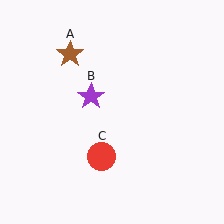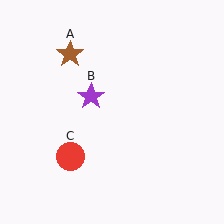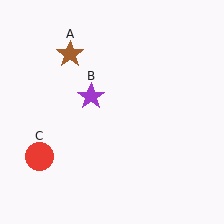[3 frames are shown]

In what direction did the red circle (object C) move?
The red circle (object C) moved left.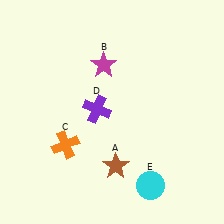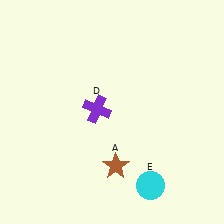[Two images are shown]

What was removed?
The orange cross (C), the magenta star (B) were removed in Image 2.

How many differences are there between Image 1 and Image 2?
There are 2 differences between the two images.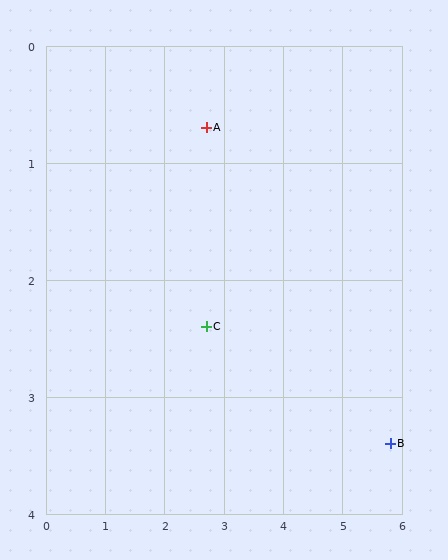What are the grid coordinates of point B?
Point B is at approximately (5.8, 3.4).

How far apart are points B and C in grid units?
Points B and C are about 3.3 grid units apart.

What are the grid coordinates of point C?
Point C is at approximately (2.7, 2.4).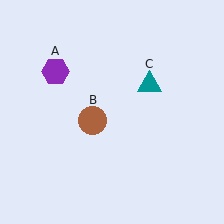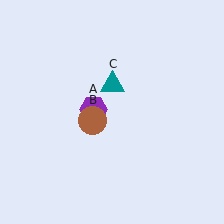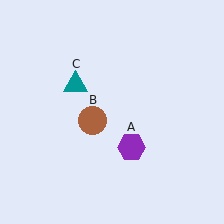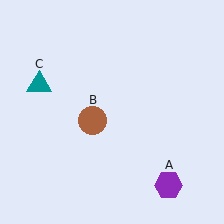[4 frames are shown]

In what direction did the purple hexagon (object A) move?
The purple hexagon (object A) moved down and to the right.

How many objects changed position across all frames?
2 objects changed position: purple hexagon (object A), teal triangle (object C).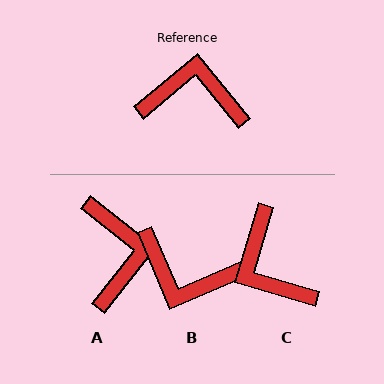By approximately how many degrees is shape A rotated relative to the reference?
Approximately 78 degrees clockwise.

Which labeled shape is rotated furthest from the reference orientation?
B, about 163 degrees away.